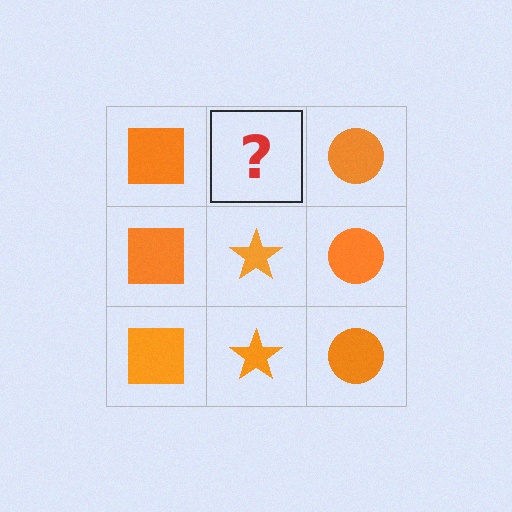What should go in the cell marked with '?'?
The missing cell should contain an orange star.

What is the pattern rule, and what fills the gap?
The rule is that each column has a consistent shape. The gap should be filled with an orange star.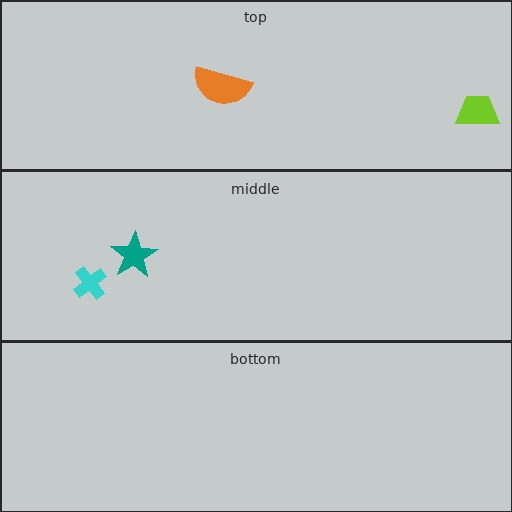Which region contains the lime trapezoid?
The top region.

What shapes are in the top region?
The lime trapezoid, the orange semicircle.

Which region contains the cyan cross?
The middle region.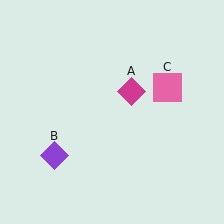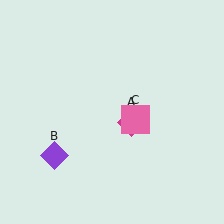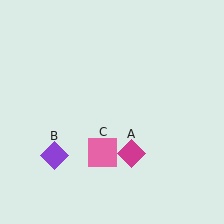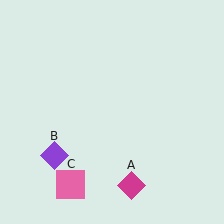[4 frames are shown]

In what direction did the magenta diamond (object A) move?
The magenta diamond (object A) moved down.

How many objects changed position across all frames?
2 objects changed position: magenta diamond (object A), pink square (object C).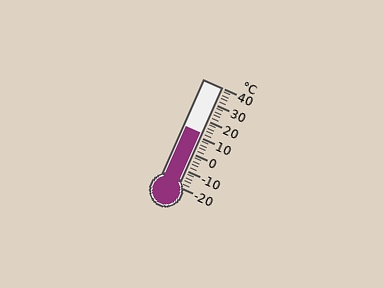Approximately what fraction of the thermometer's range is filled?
The thermometer is filled to approximately 55% of its range.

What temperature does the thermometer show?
The thermometer shows approximately 12°C.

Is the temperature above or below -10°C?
The temperature is above -10°C.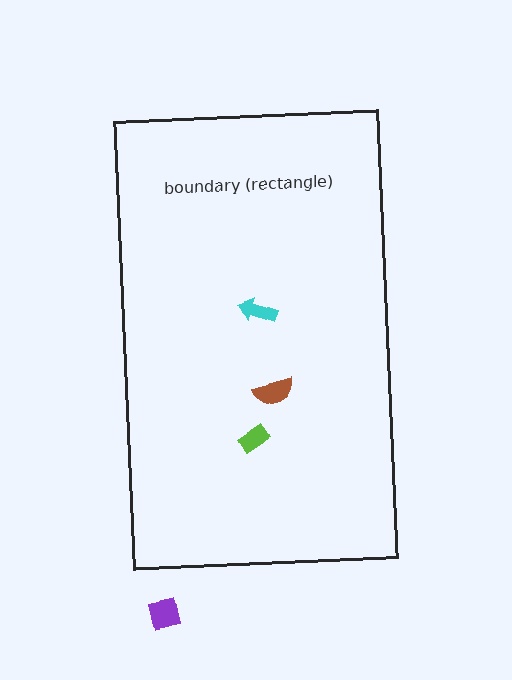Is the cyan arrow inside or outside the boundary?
Inside.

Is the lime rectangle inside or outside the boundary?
Inside.